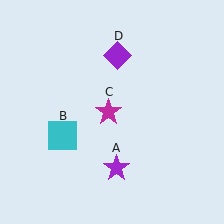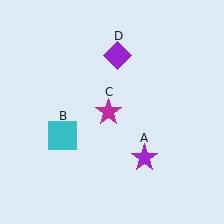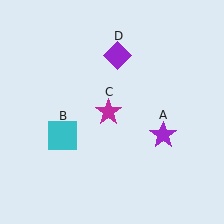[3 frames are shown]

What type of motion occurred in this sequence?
The purple star (object A) rotated counterclockwise around the center of the scene.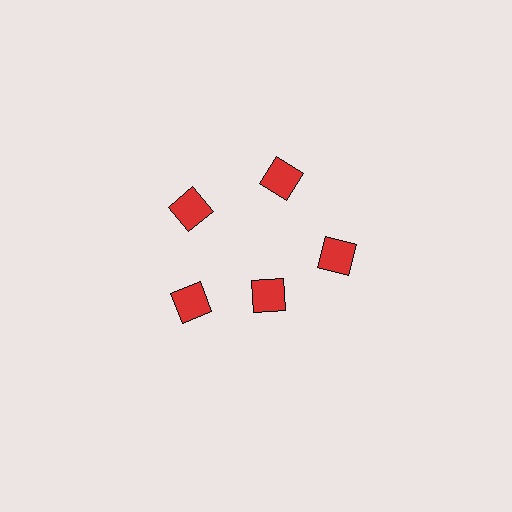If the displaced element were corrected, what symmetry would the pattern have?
It would have 5-fold rotational symmetry — the pattern would map onto itself every 72 degrees.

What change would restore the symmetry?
The symmetry would be restored by moving it outward, back onto the ring so that all 5 diamonds sit at equal angles and equal distance from the center.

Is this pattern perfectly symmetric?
No. The 5 red diamonds are arranged in a ring, but one element near the 5 o'clock position is pulled inward toward the center, breaking the 5-fold rotational symmetry.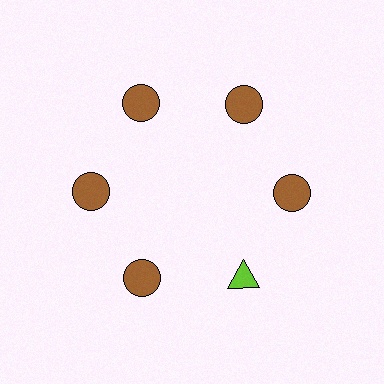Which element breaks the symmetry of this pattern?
The lime triangle at roughly the 5 o'clock position breaks the symmetry. All other shapes are brown circles.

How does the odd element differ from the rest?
It differs in both color (lime instead of brown) and shape (triangle instead of circle).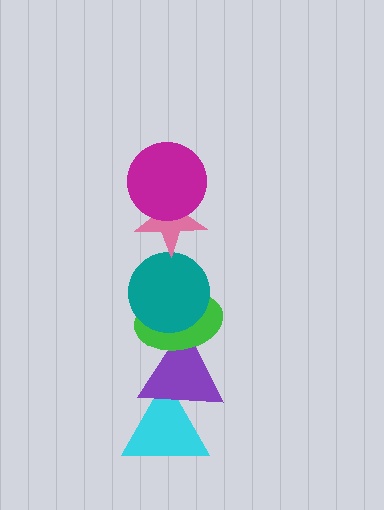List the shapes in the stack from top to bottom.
From top to bottom: the magenta circle, the pink star, the teal circle, the green ellipse, the purple triangle, the cyan triangle.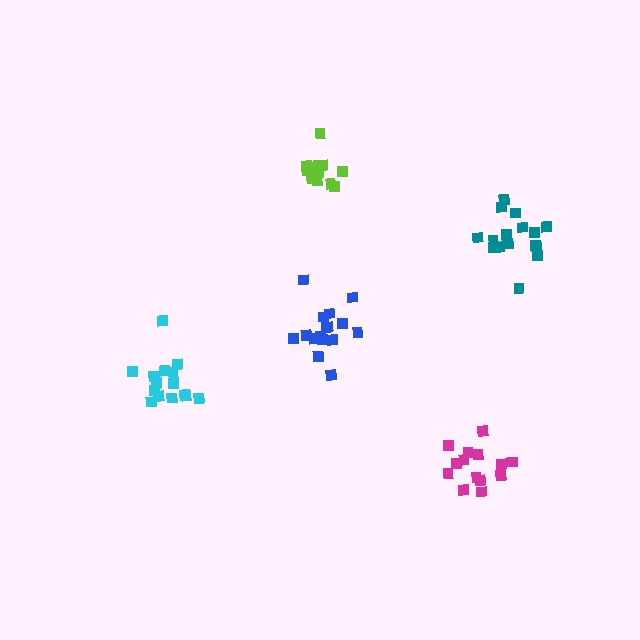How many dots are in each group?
Group 1: 15 dots, Group 2: 12 dots, Group 3: 14 dots, Group 4: 16 dots, Group 5: 16 dots (73 total).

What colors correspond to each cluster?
The clusters are colored: cyan, lime, magenta, blue, teal.